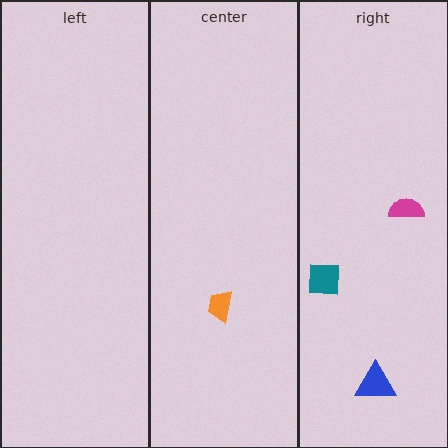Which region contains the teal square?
The right region.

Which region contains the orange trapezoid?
The center region.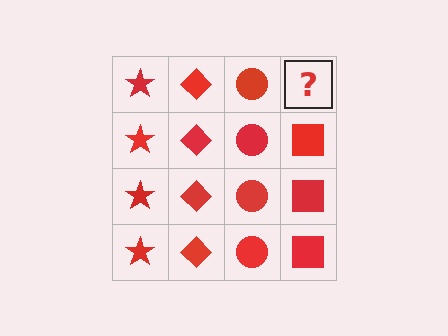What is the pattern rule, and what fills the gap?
The rule is that each column has a consistent shape. The gap should be filled with a red square.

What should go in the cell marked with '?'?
The missing cell should contain a red square.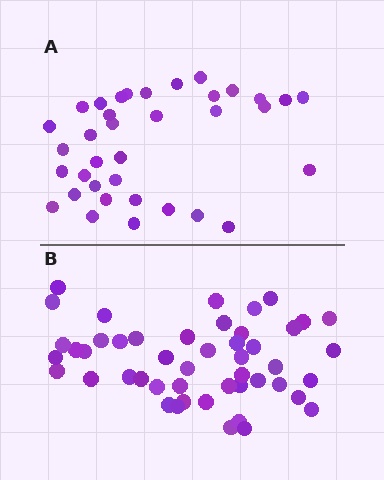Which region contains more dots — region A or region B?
Region B (the bottom region) has more dots.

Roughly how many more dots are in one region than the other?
Region B has roughly 12 or so more dots than region A.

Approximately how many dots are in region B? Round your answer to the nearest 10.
About 50 dots. (The exact count is 48, which rounds to 50.)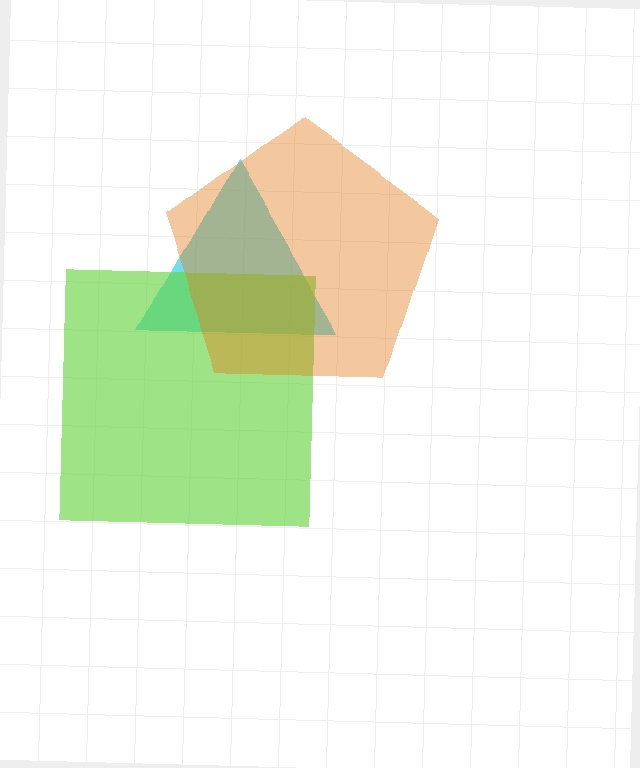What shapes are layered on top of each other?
The layered shapes are: a cyan triangle, a lime square, an orange pentagon.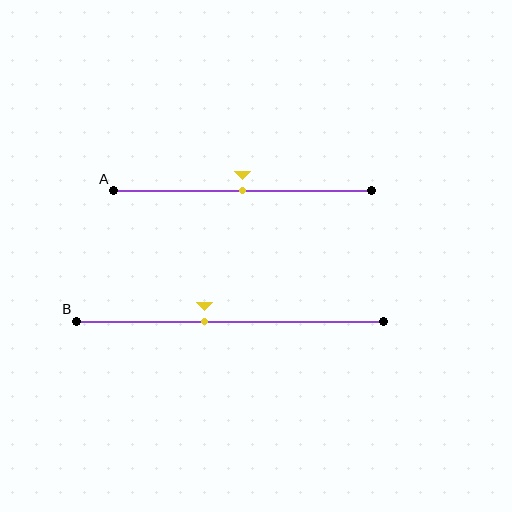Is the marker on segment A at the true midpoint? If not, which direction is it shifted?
Yes, the marker on segment A is at the true midpoint.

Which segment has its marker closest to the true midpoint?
Segment A has its marker closest to the true midpoint.